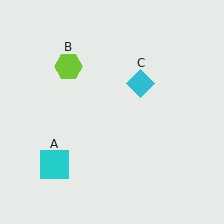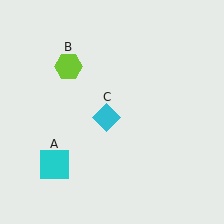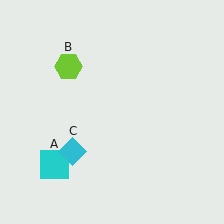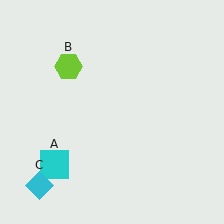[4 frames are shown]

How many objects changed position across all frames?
1 object changed position: cyan diamond (object C).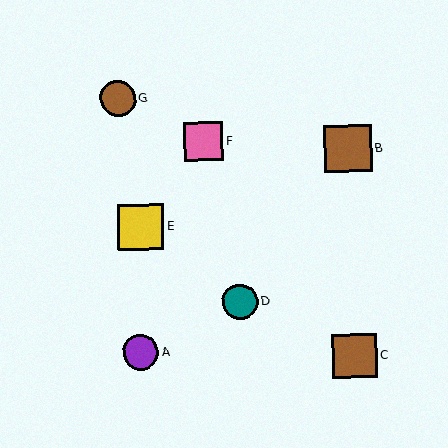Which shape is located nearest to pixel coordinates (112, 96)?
The brown circle (labeled G) at (118, 98) is nearest to that location.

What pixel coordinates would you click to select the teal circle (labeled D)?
Click at (240, 302) to select the teal circle D.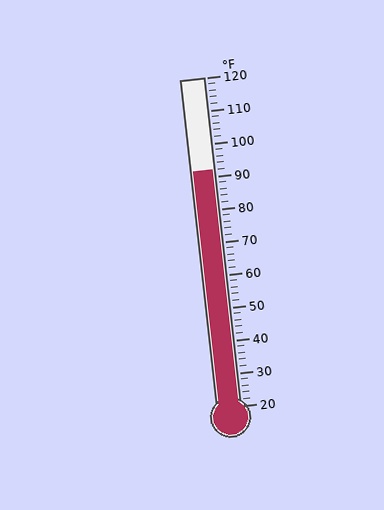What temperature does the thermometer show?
The thermometer shows approximately 92°F.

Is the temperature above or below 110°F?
The temperature is below 110°F.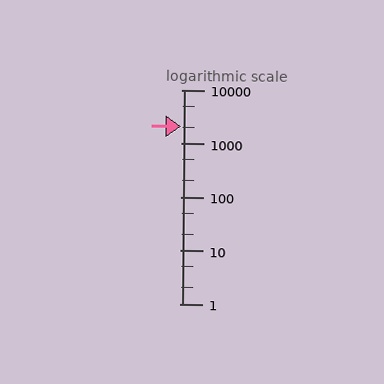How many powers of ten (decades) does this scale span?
The scale spans 4 decades, from 1 to 10000.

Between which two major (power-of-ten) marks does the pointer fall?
The pointer is between 1000 and 10000.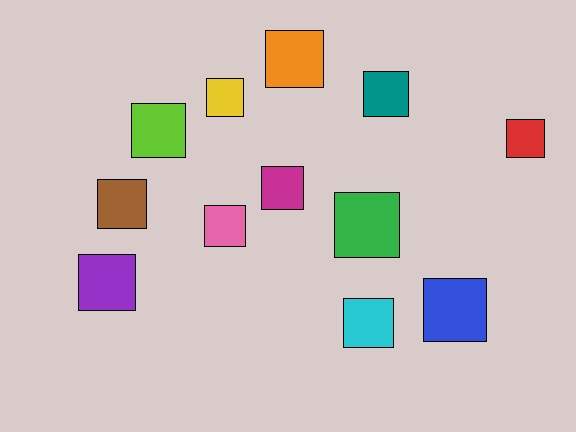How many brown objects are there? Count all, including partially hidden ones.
There is 1 brown object.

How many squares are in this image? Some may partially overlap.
There are 12 squares.